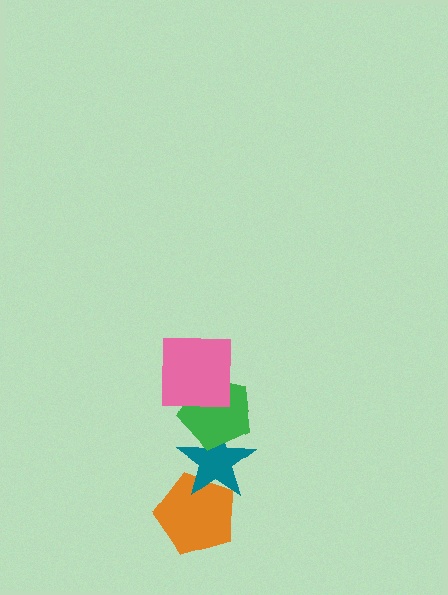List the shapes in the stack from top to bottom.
From top to bottom: the pink square, the green pentagon, the teal star, the orange pentagon.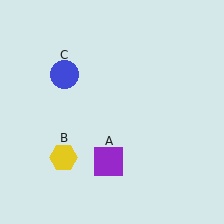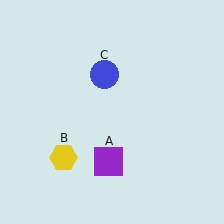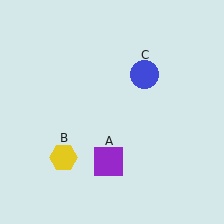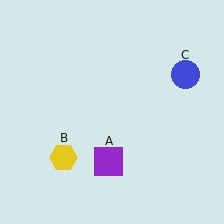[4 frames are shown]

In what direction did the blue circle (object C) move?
The blue circle (object C) moved right.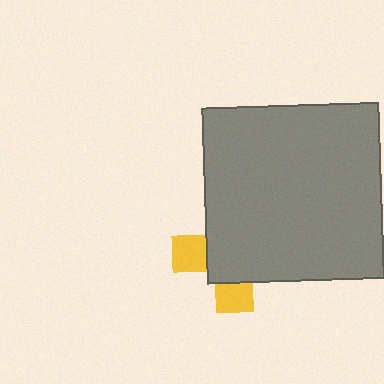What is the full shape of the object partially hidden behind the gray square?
The partially hidden object is a yellow cross.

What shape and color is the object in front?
The object in front is a gray square.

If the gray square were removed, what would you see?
You would see the complete yellow cross.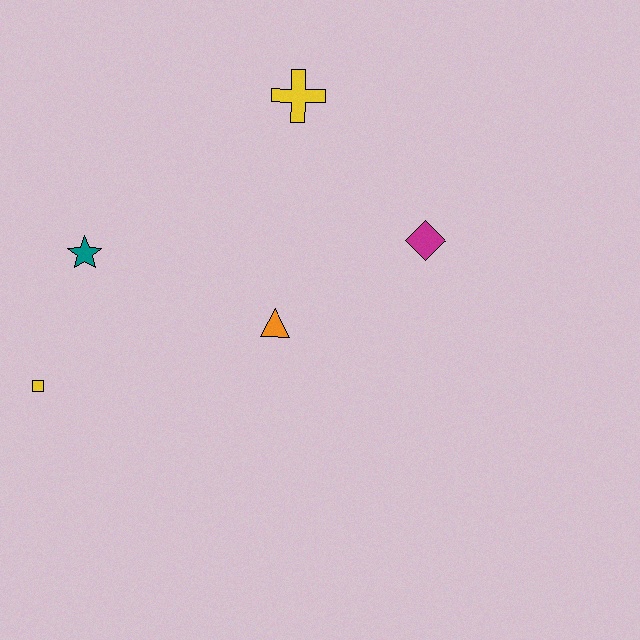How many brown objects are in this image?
There are no brown objects.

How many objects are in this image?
There are 5 objects.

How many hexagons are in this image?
There are no hexagons.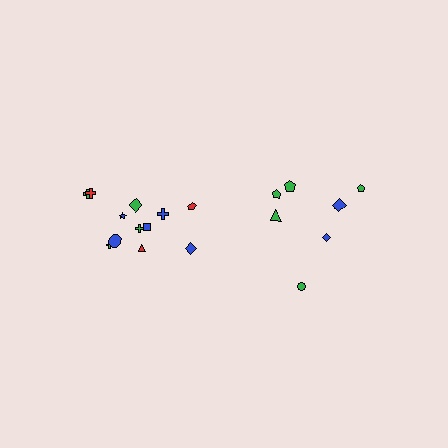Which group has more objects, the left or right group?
The left group.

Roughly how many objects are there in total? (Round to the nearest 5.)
Roughly 20 objects in total.